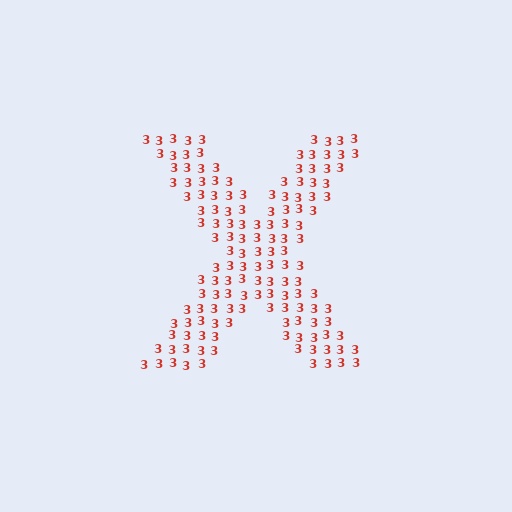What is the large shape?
The large shape is the letter X.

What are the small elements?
The small elements are digit 3's.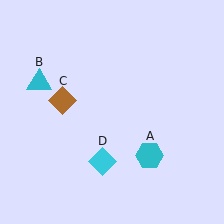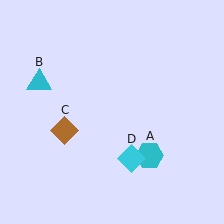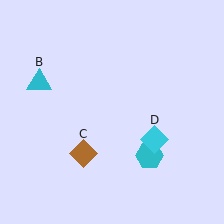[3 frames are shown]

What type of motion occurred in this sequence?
The brown diamond (object C), cyan diamond (object D) rotated counterclockwise around the center of the scene.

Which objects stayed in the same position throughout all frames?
Cyan hexagon (object A) and cyan triangle (object B) remained stationary.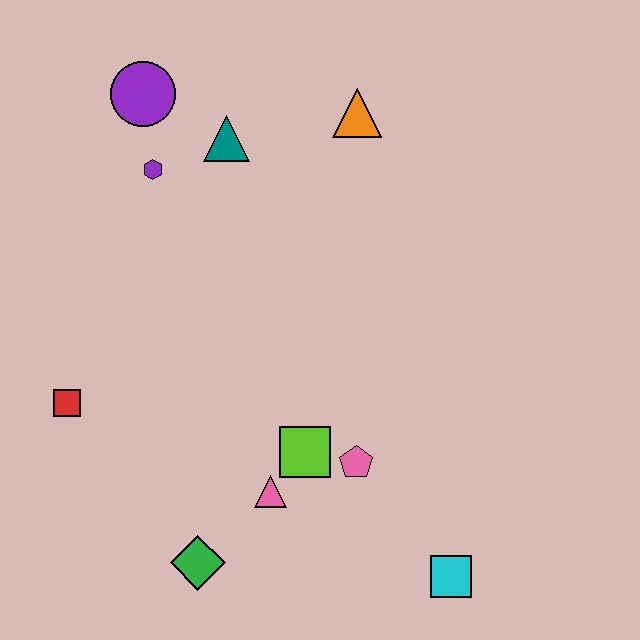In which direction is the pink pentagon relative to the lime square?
The pink pentagon is to the right of the lime square.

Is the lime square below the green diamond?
No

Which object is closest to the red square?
The green diamond is closest to the red square.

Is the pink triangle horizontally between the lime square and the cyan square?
No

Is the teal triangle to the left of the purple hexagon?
No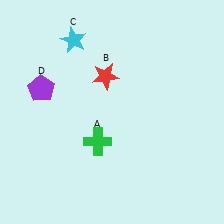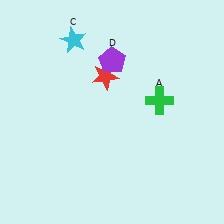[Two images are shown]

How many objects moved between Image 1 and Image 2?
2 objects moved between the two images.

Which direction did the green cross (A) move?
The green cross (A) moved right.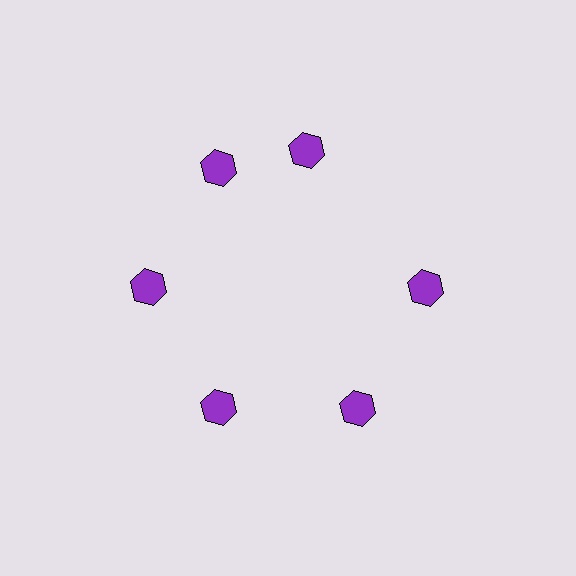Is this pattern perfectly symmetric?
No. The 6 purple hexagons are arranged in a ring, but one element near the 1 o'clock position is rotated out of alignment along the ring, breaking the 6-fold rotational symmetry.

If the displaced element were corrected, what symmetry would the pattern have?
It would have 6-fold rotational symmetry — the pattern would map onto itself every 60 degrees.